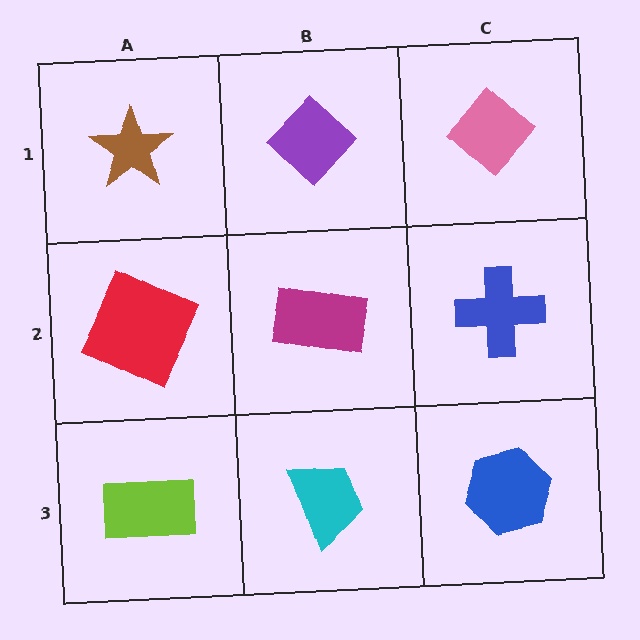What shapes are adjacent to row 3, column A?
A red square (row 2, column A), a cyan trapezoid (row 3, column B).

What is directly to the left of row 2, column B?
A red square.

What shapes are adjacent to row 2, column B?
A purple diamond (row 1, column B), a cyan trapezoid (row 3, column B), a red square (row 2, column A), a blue cross (row 2, column C).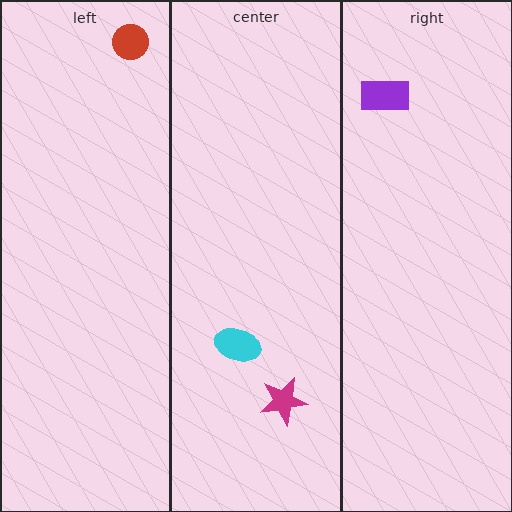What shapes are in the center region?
The magenta star, the cyan ellipse.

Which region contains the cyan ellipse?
The center region.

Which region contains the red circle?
The left region.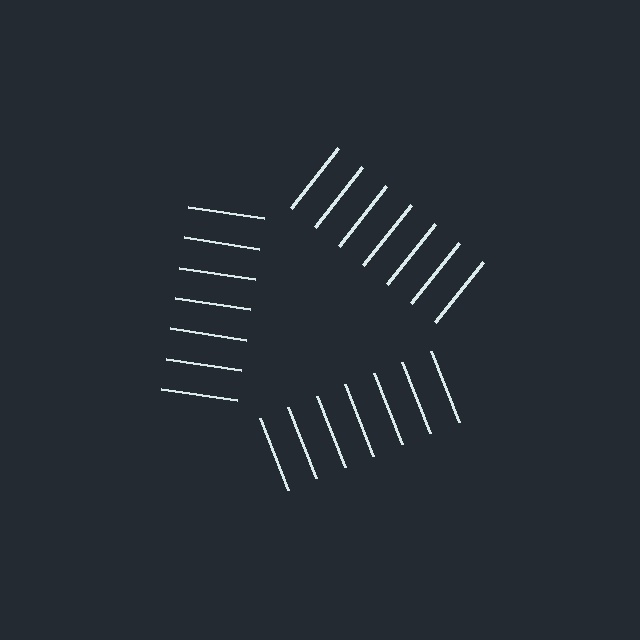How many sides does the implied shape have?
3 sides — the line-ends trace a triangle.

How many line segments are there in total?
21 — 7 along each of the 3 edges.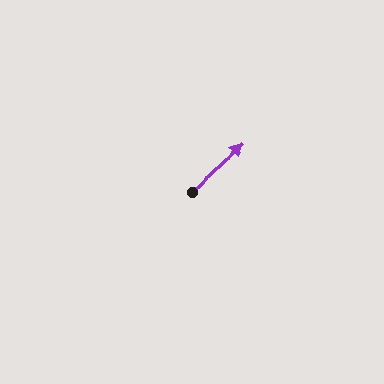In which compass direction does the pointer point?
Northeast.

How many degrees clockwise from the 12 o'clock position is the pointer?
Approximately 48 degrees.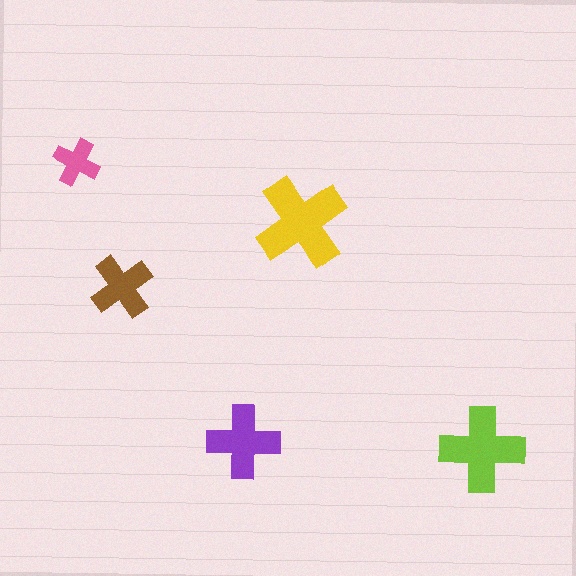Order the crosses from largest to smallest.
the yellow one, the lime one, the purple one, the brown one, the pink one.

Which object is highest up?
The pink cross is topmost.